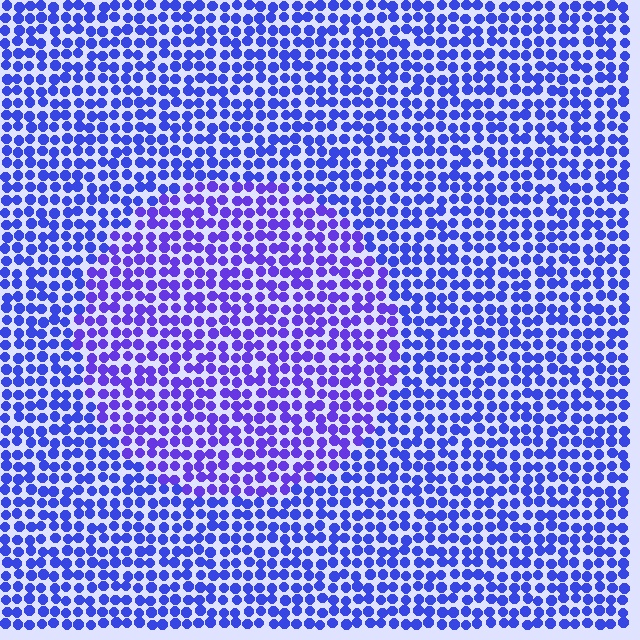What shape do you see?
I see a circle.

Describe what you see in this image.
The image is filled with small blue elements in a uniform arrangement. A circle-shaped region is visible where the elements are tinted to a slightly different hue, forming a subtle color boundary.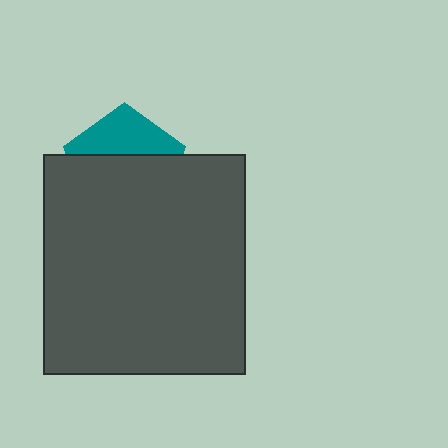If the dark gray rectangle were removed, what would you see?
You would see the complete teal pentagon.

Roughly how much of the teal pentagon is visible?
A small part of it is visible (roughly 36%).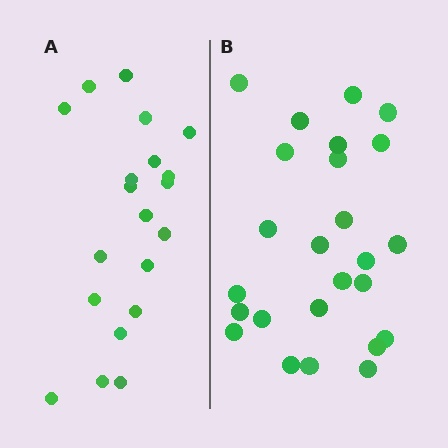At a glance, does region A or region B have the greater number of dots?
Region B (the right region) has more dots.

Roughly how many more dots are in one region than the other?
Region B has about 5 more dots than region A.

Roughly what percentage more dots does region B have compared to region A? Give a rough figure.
About 25% more.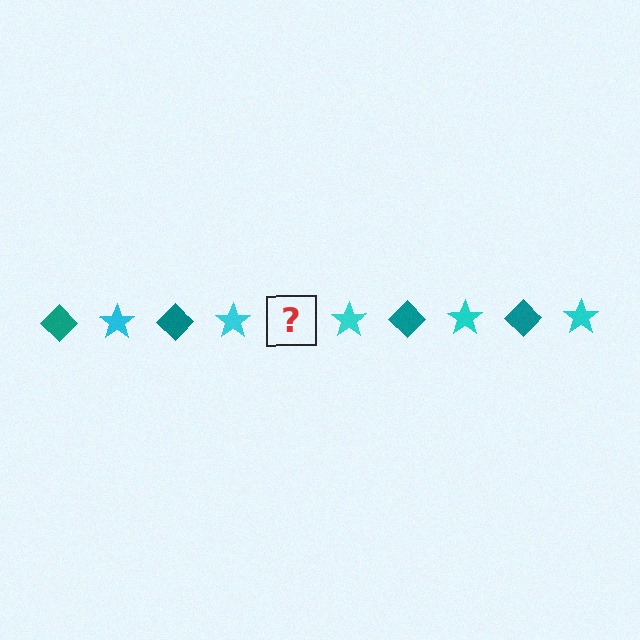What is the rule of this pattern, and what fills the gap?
The rule is that the pattern alternates between teal diamond and cyan star. The gap should be filled with a teal diamond.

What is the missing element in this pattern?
The missing element is a teal diamond.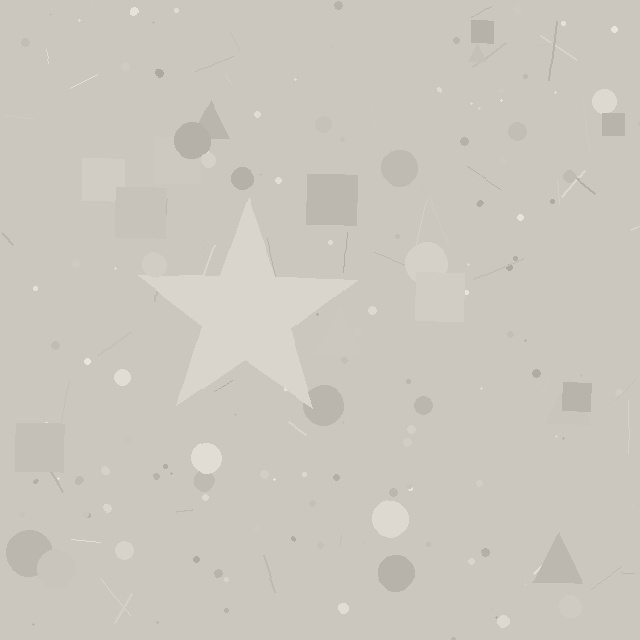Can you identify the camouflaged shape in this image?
The camouflaged shape is a star.